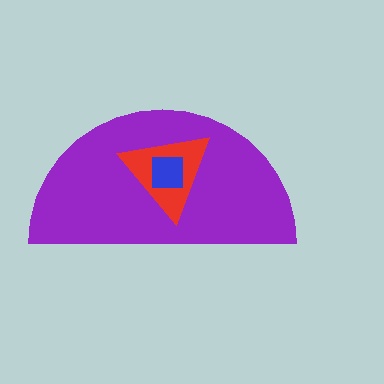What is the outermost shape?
The purple semicircle.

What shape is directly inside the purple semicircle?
The red triangle.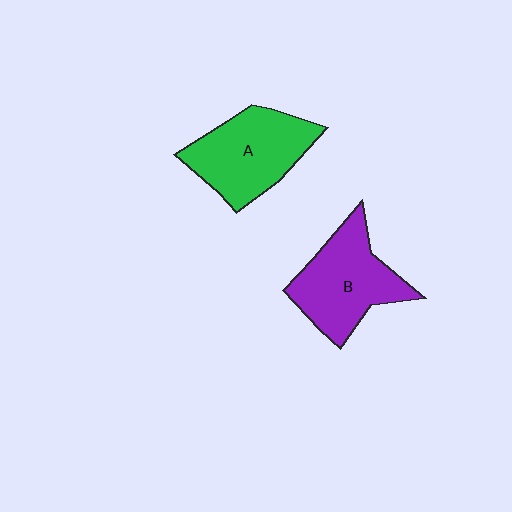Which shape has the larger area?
Shape A (green).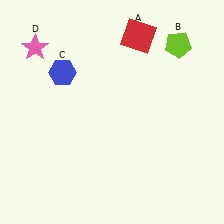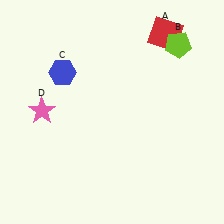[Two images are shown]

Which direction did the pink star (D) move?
The pink star (D) moved down.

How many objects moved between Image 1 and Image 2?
2 objects moved between the two images.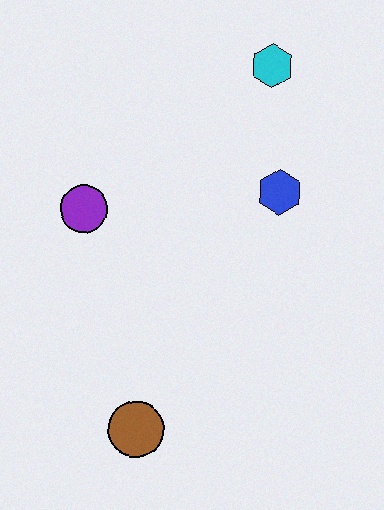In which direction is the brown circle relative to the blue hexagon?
The brown circle is below the blue hexagon.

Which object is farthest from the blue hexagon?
The brown circle is farthest from the blue hexagon.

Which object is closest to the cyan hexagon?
The blue hexagon is closest to the cyan hexagon.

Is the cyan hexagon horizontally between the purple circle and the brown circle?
No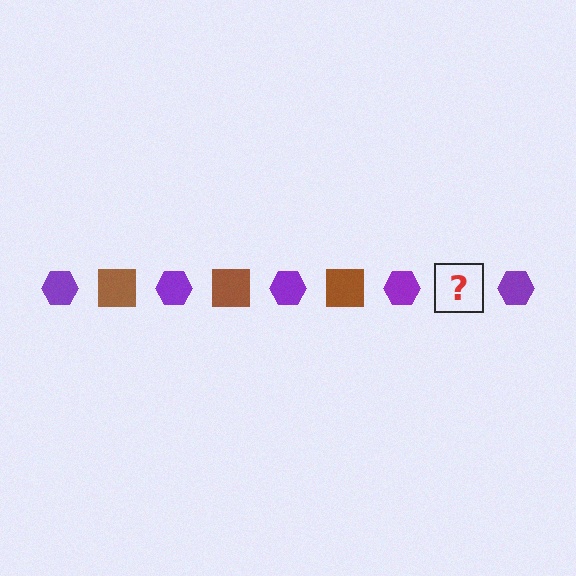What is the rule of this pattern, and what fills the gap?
The rule is that the pattern alternates between purple hexagon and brown square. The gap should be filled with a brown square.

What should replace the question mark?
The question mark should be replaced with a brown square.